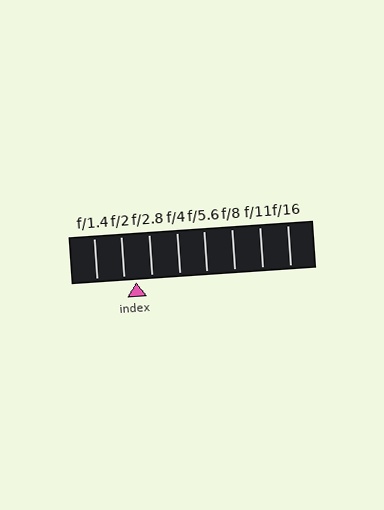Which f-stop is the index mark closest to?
The index mark is closest to f/2.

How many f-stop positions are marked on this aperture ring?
There are 8 f-stop positions marked.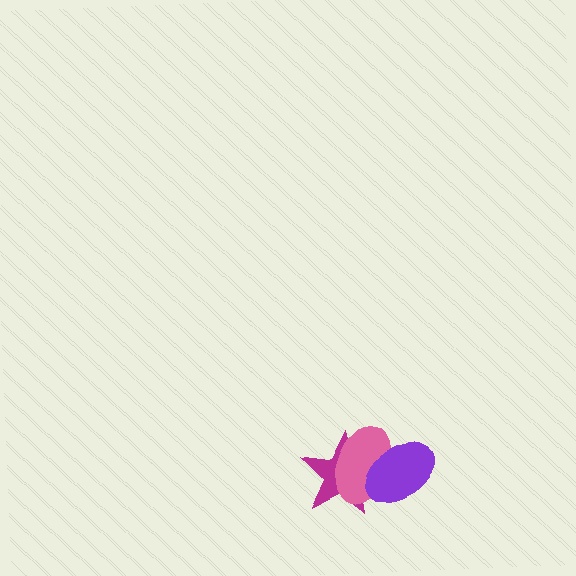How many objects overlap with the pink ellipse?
2 objects overlap with the pink ellipse.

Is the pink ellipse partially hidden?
Yes, it is partially covered by another shape.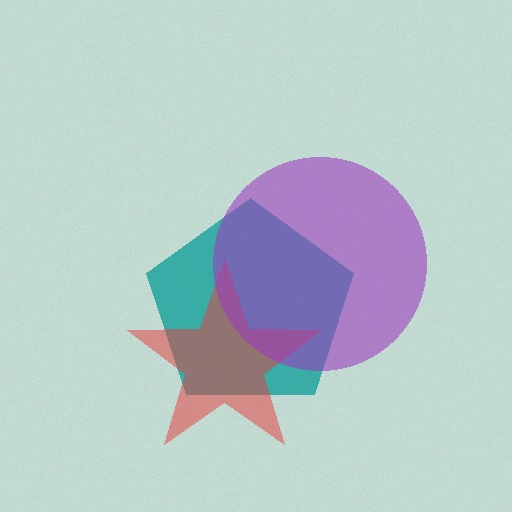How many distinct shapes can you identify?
There are 3 distinct shapes: a teal pentagon, a red star, a purple circle.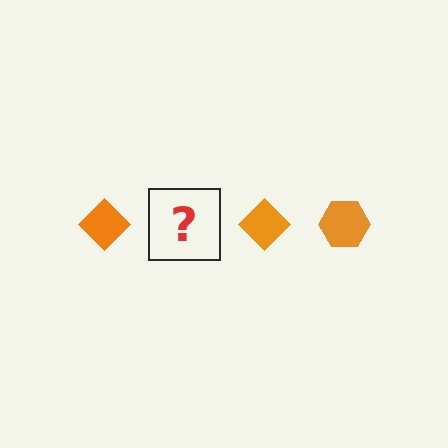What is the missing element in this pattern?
The missing element is an orange hexagon.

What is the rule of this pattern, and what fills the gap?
The rule is that the pattern cycles through diamond, hexagon shapes in orange. The gap should be filled with an orange hexagon.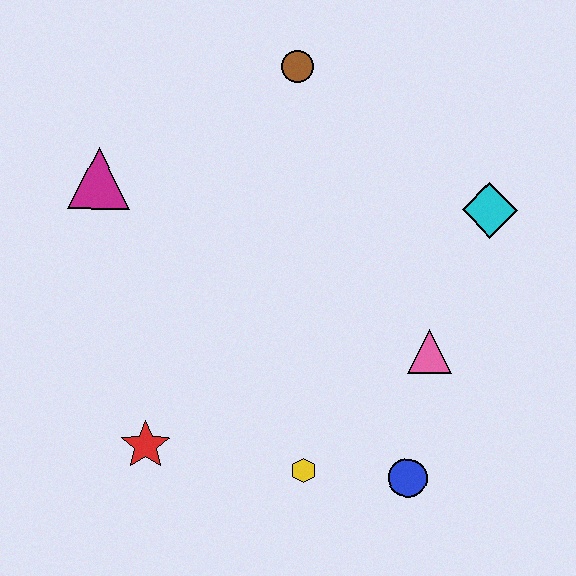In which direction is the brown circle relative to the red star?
The brown circle is above the red star.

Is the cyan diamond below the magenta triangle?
Yes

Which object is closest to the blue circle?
The yellow hexagon is closest to the blue circle.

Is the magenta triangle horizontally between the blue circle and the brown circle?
No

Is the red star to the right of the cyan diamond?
No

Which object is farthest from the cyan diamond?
The red star is farthest from the cyan diamond.